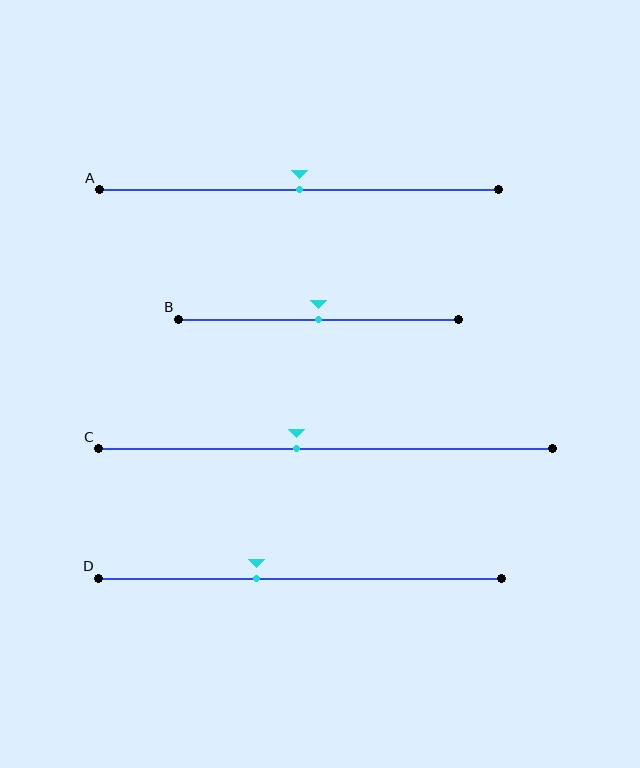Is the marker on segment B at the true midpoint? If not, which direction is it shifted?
Yes, the marker on segment B is at the true midpoint.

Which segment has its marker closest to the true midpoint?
Segment A has its marker closest to the true midpoint.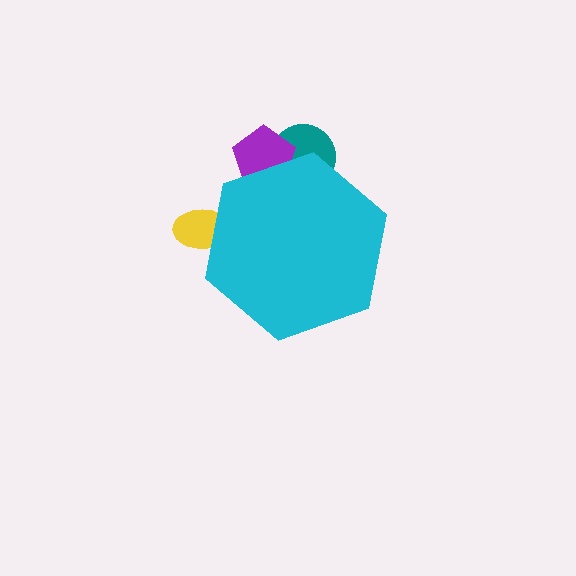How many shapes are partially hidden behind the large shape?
3 shapes are partially hidden.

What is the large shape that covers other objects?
A cyan hexagon.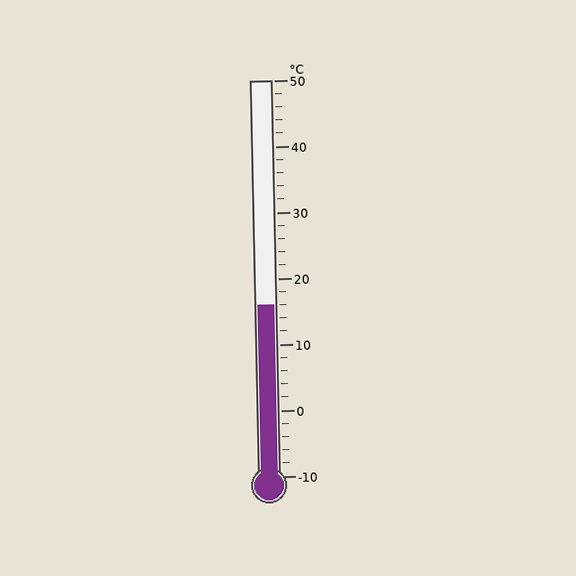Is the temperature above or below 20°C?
The temperature is below 20°C.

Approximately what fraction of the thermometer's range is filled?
The thermometer is filled to approximately 45% of its range.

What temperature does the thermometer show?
The thermometer shows approximately 16°C.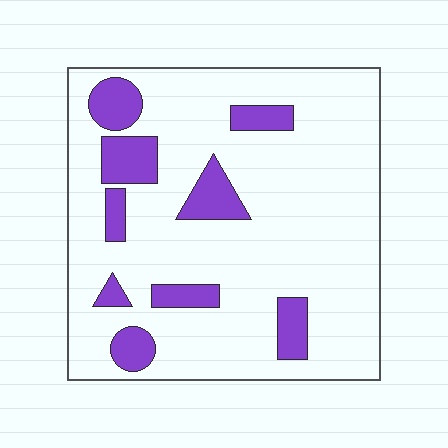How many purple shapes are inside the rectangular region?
9.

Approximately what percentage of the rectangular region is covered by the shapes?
Approximately 15%.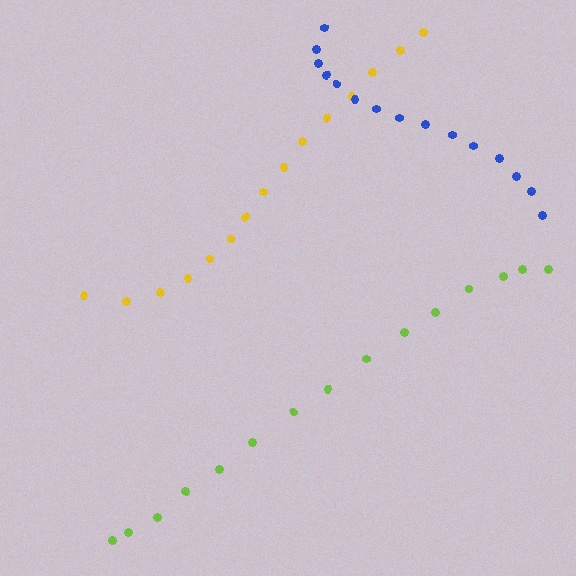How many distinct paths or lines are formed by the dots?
There are 3 distinct paths.